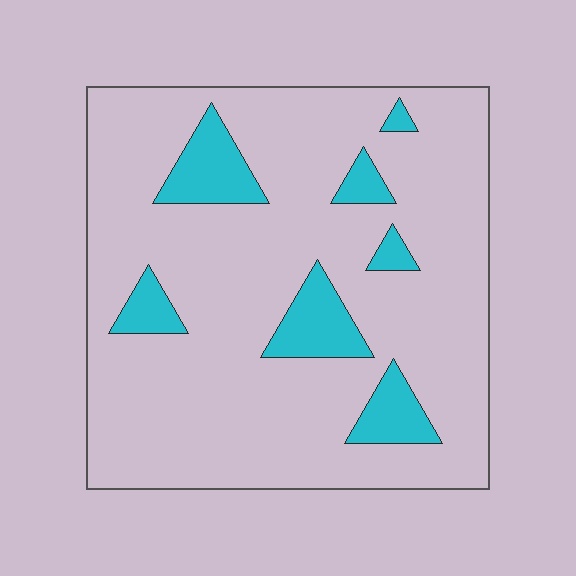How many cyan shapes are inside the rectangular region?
7.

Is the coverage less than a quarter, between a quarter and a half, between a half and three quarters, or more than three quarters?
Less than a quarter.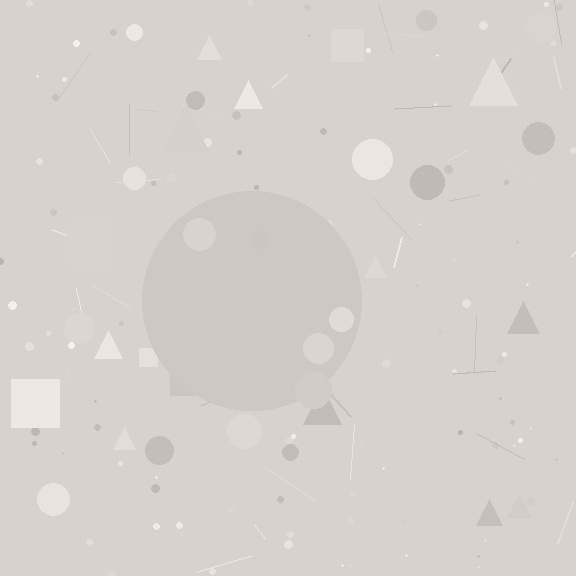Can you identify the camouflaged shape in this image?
The camouflaged shape is a circle.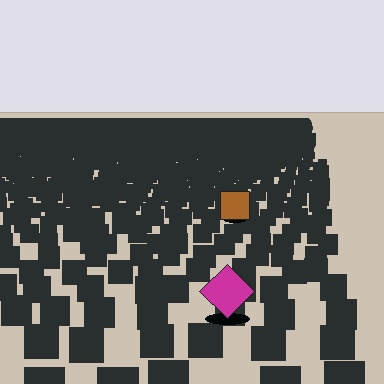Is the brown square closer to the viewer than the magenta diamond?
No. The magenta diamond is closer — you can tell from the texture gradient: the ground texture is coarser near it.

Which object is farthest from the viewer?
The brown square is farthest from the viewer. It appears smaller and the ground texture around it is denser.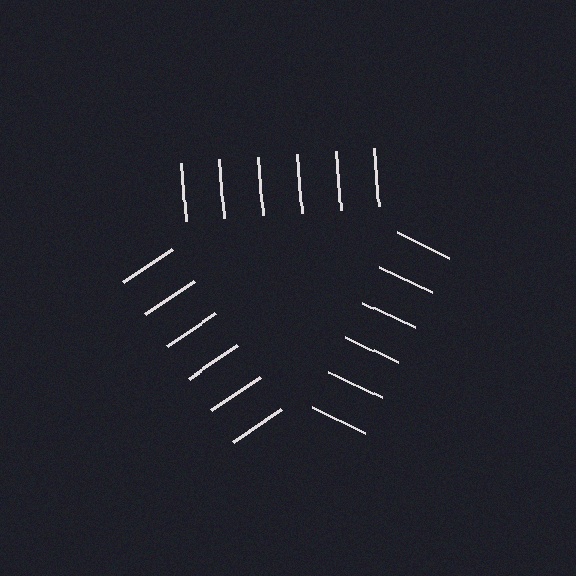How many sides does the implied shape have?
3 sides — the line-ends trace a triangle.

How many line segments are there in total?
18 — 6 along each of the 3 edges.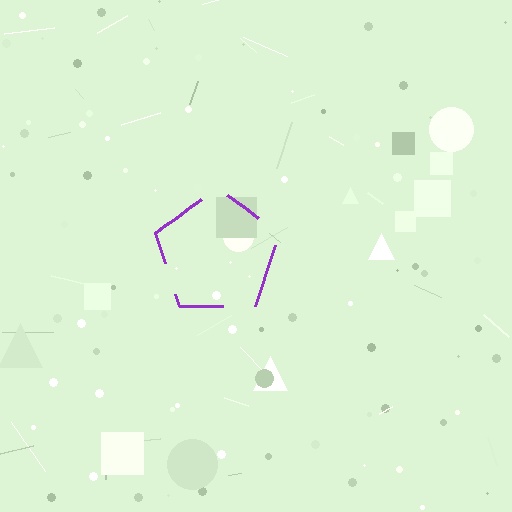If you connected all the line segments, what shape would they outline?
They would outline a pentagon.